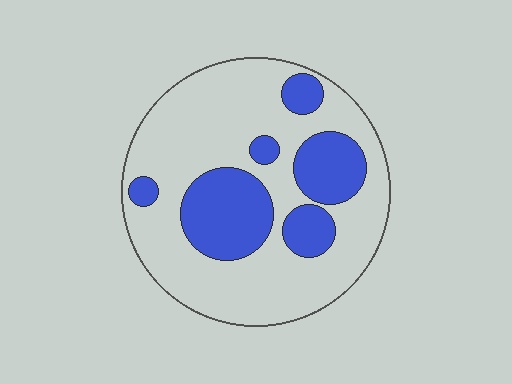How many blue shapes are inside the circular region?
6.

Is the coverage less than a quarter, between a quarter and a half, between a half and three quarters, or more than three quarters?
Between a quarter and a half.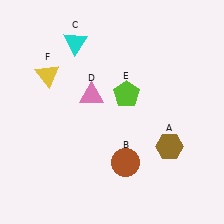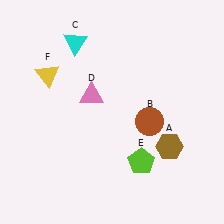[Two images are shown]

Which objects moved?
The objects that moved are: the brown circle (B), the lime pentagon (E).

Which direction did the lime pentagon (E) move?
The lime pentagon (E) moved down.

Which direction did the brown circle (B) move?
The brown circle (B) moved up.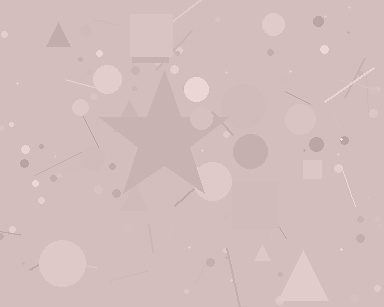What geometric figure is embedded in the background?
A star is embedded in the background.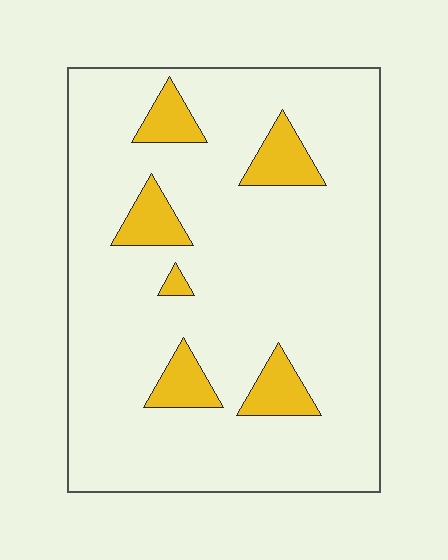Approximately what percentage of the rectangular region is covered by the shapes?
Approximately 10%.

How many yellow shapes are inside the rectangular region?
6.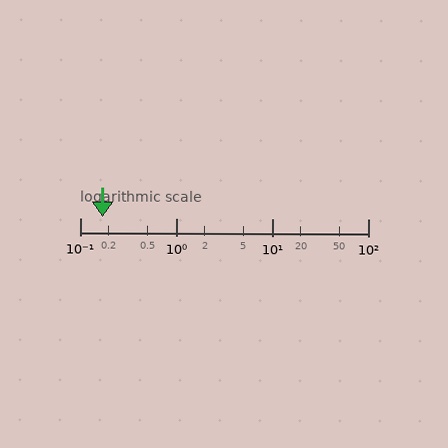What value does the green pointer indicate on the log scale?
The pointer indicates approximately 0.17.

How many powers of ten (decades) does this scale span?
The scale spans 3 decades, from 0.1 to 100.